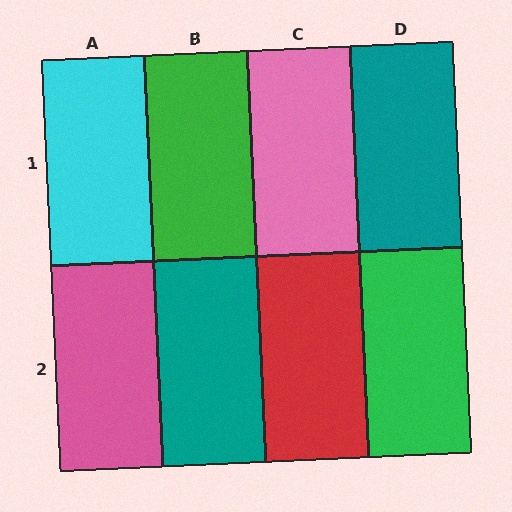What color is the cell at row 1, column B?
Green.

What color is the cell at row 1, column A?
Cyan.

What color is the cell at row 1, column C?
Pink.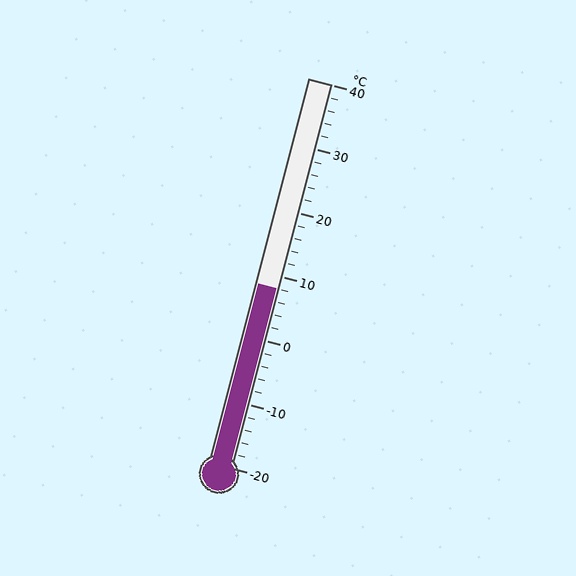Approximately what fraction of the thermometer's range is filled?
The thermometer is filled to approximately 45% of its range.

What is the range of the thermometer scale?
The thermometer scale ranges from -20°C to 40°C.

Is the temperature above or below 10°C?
The temperature is below 10°C.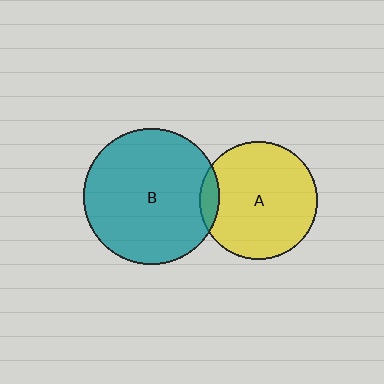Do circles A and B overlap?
Yes.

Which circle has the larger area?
Circle B (teal).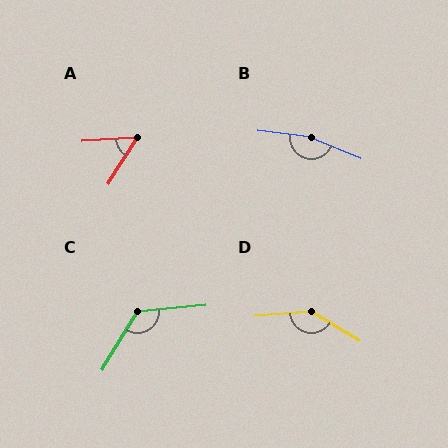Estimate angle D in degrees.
Approximately 145 degrees.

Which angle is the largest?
B, at approximately 165 degrees.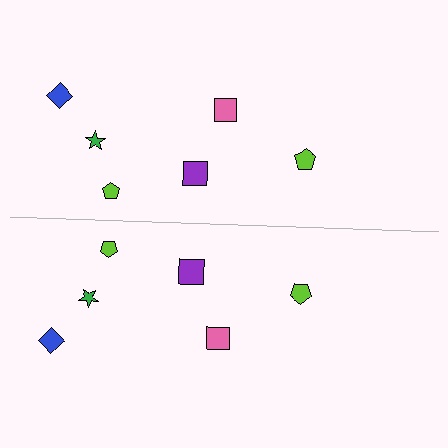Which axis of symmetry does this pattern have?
The pattern has a horizontal axis of symmetry running through the center of the image.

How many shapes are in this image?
There are 12 shapes in this image.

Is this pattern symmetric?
Yes, this pattern has bilateral (reflection) symmetry.